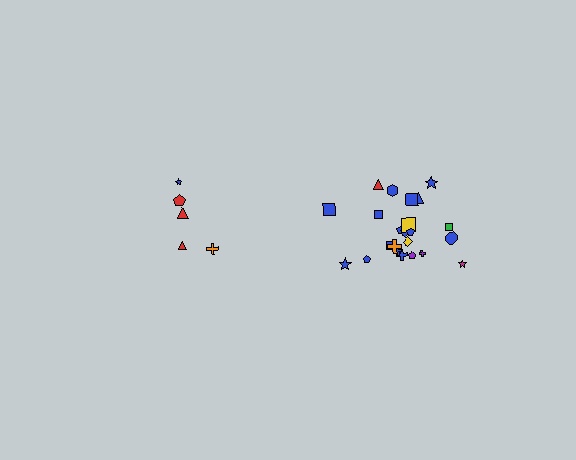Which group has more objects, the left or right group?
The right group.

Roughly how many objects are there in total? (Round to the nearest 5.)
Roughly 30 objects in total.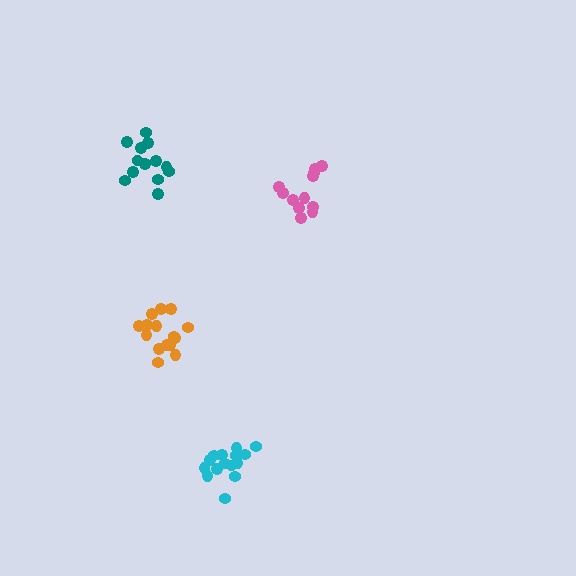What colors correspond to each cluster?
The clusters are colored: orange, teal, cyan, pink.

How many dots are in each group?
Group 1: 15 dots, Group 2: 13 dots, Group 3: 16 dots, Group 4: 12 dots (56 total).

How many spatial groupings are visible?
There are 4 spatial groupings.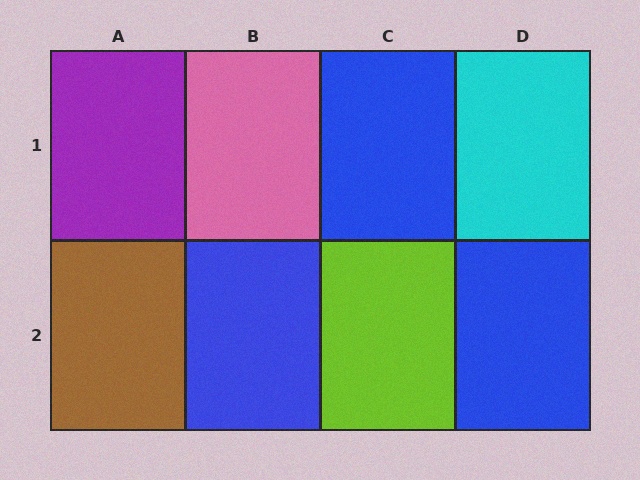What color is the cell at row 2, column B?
Blue.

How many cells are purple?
1 cell is purple.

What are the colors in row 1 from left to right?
Purple, pink, blue, cyan.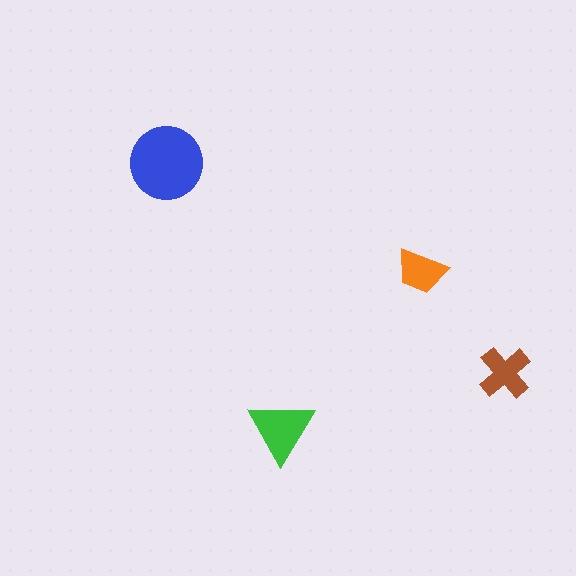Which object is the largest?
The blue circle.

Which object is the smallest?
The orange trapezoid.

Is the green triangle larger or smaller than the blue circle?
Smaller.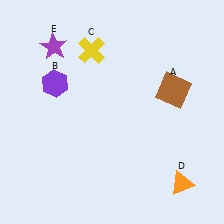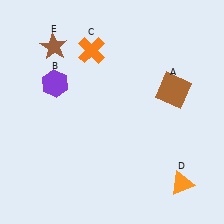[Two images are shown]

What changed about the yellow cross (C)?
In Image 1, C is yellow. In Image 2, it changed to orange.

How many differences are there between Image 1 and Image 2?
There are 2 differences between the two images.